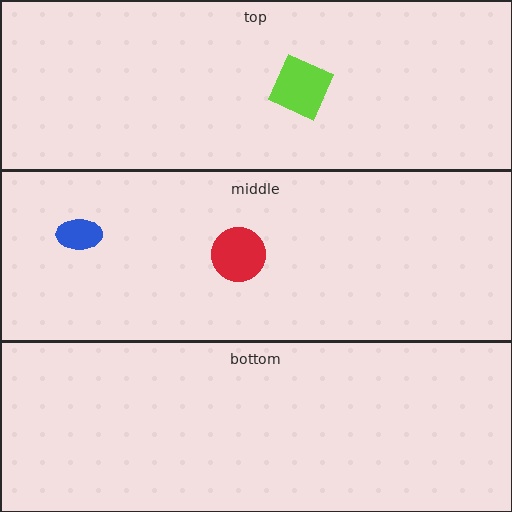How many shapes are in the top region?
1.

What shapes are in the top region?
The lime square.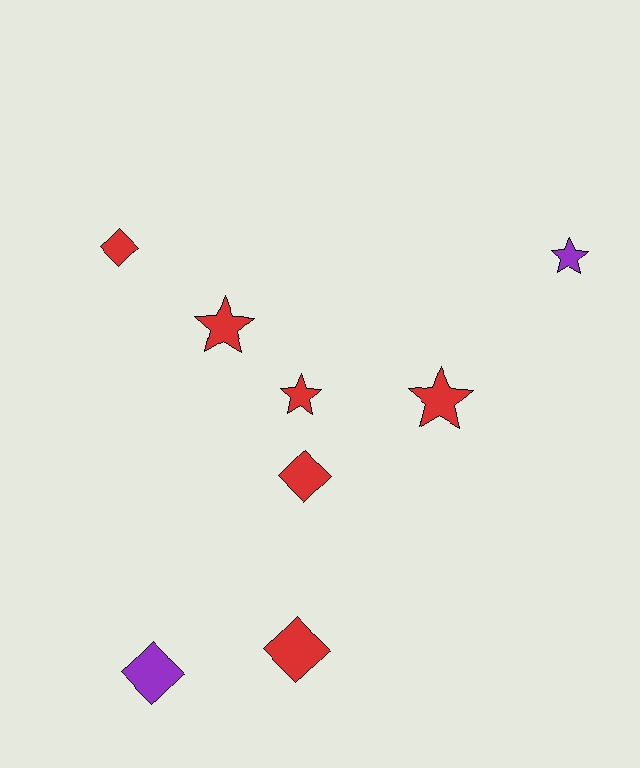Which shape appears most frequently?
Diamond, with 4 objects.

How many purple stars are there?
There is 1 purple star.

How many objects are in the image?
There are 8 objects.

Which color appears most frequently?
Red, with 6 objects.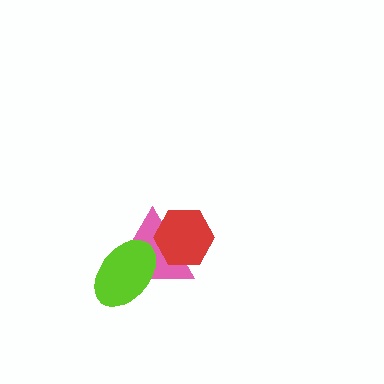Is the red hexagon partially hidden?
No, no other shape covers it.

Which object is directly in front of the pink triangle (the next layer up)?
The red hexagon is directly in front of the pink triangle.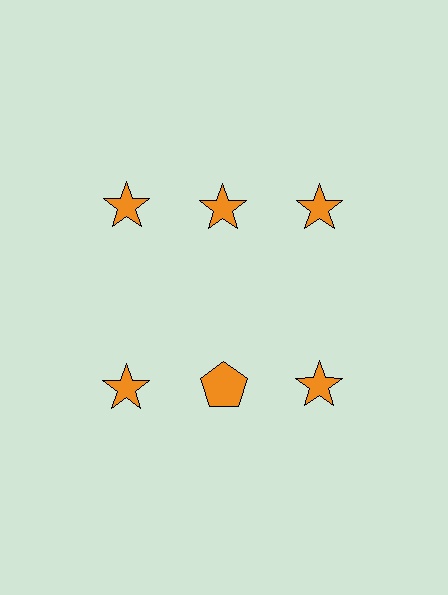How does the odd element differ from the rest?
It has a different shape: pentagon instead of star.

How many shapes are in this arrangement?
There are 6 shapes arranged in a grid pattern.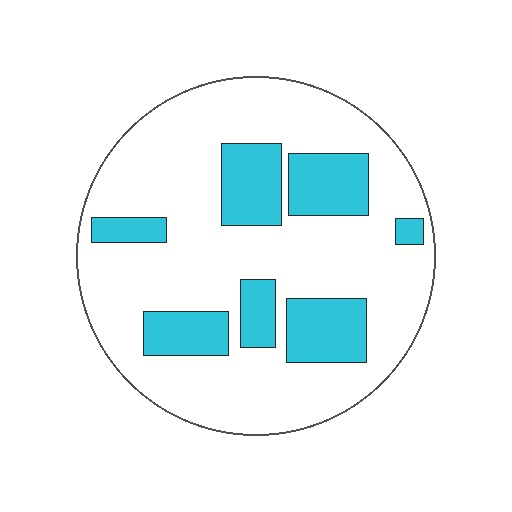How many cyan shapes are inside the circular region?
7.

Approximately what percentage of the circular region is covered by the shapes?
Approximately 25%.